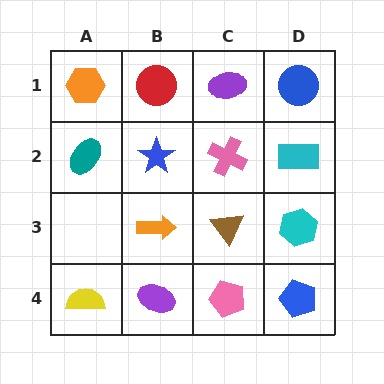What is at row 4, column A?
A yellow semicircle.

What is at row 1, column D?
A blue circle.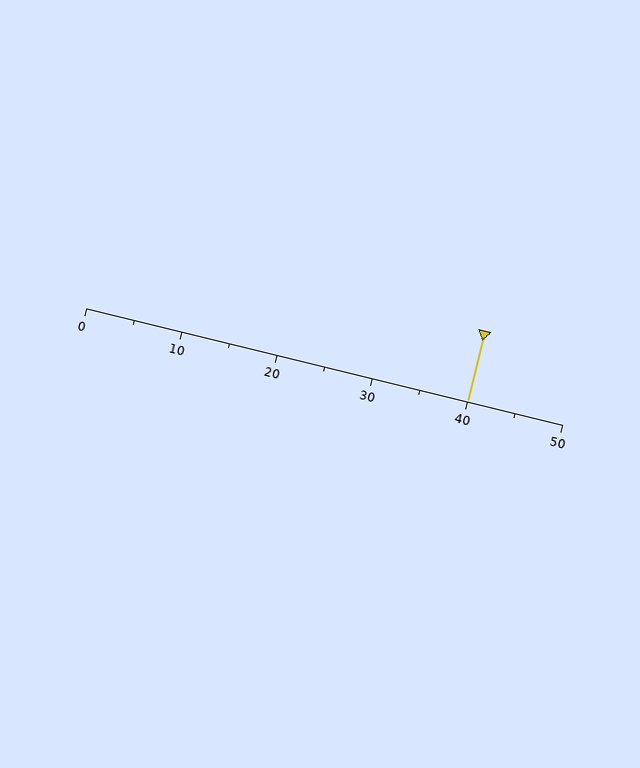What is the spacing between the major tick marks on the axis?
The major ticks are spaced 10 apart.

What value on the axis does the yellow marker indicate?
The marker indicates approximately 40.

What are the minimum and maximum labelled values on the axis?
The axis runs from 0 to 50.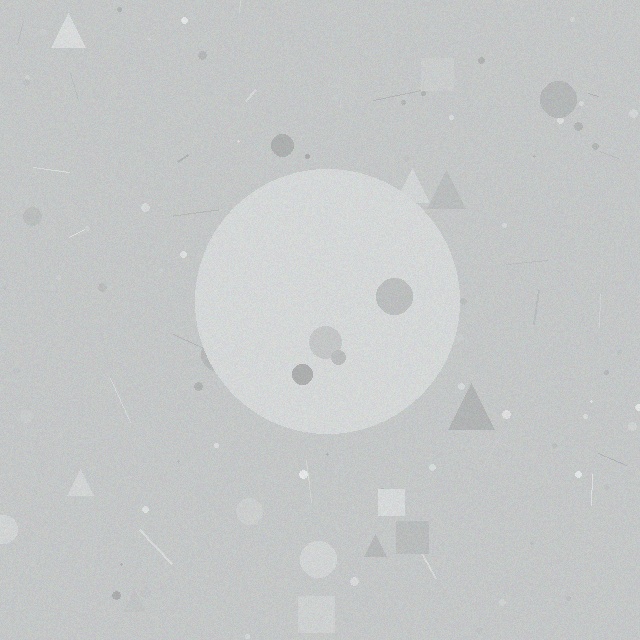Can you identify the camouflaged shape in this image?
The camouflaged shape is a circle.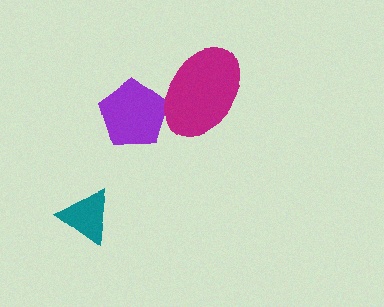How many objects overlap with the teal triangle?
0 objects overlap with the teal triangle.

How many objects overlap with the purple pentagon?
1 object overlaps with the purple pentagon.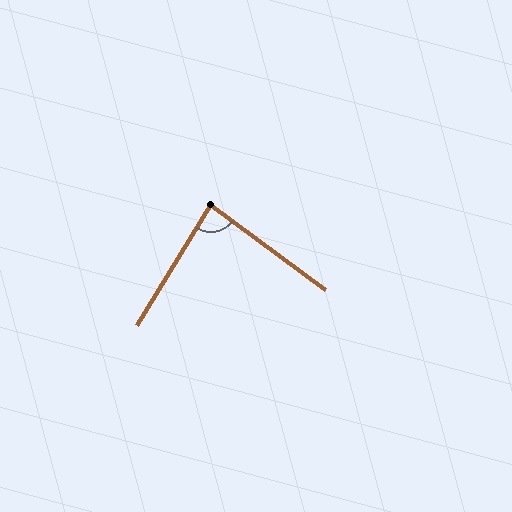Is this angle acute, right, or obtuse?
It is approximately a right angle.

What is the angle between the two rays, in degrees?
Approximately 85 degrees.